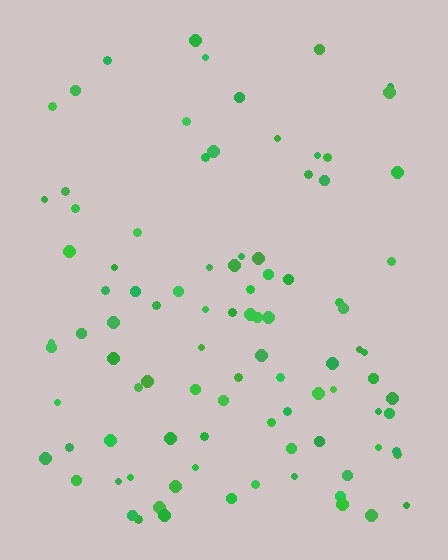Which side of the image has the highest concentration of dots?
The bottom.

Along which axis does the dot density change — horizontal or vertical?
Vertical.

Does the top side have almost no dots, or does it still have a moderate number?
Still a moderate number, just noticeably fewer than the bottom.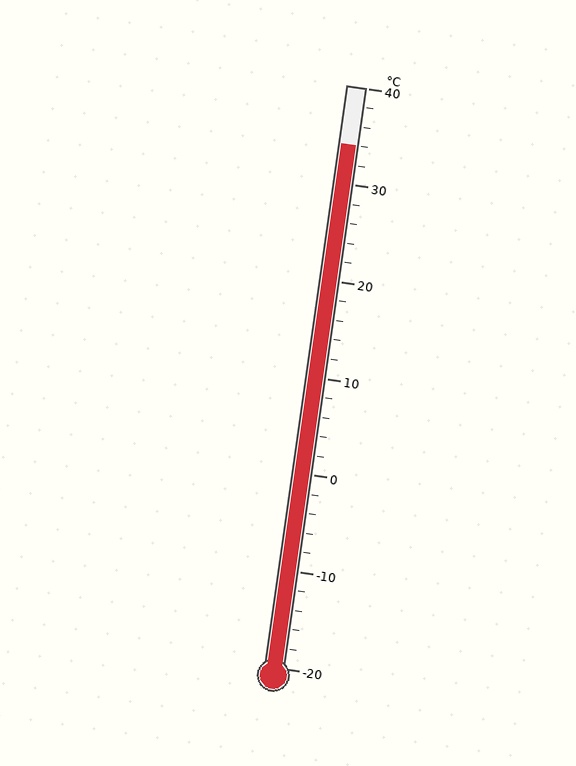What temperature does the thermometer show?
The thermometer shows approximately 34°C.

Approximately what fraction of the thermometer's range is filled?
The thermometer is filled to approximately 90% of its range.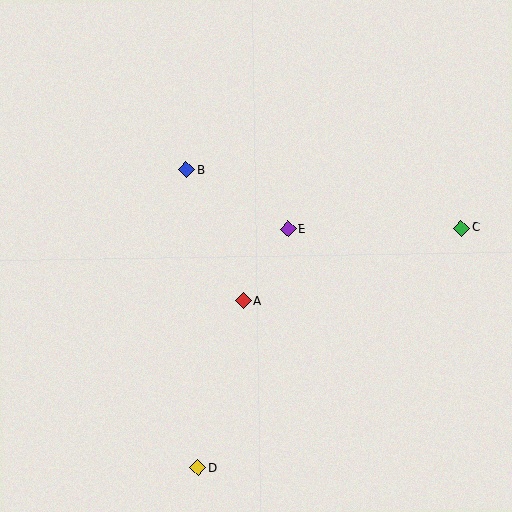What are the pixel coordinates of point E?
Point E is at (288, 229).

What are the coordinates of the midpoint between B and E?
The midpoint between B and E is at (237, 200).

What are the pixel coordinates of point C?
Point C is at (461, 228).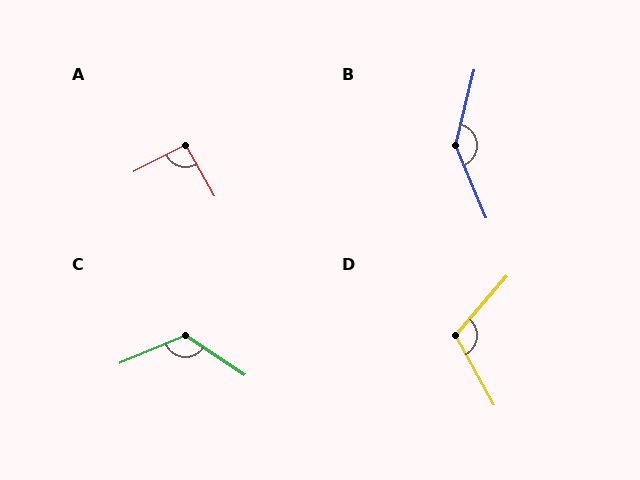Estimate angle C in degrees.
Approximately 124 degrees.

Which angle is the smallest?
A, at approximately 93 degrees.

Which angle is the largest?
B, at approximately 143 degrees.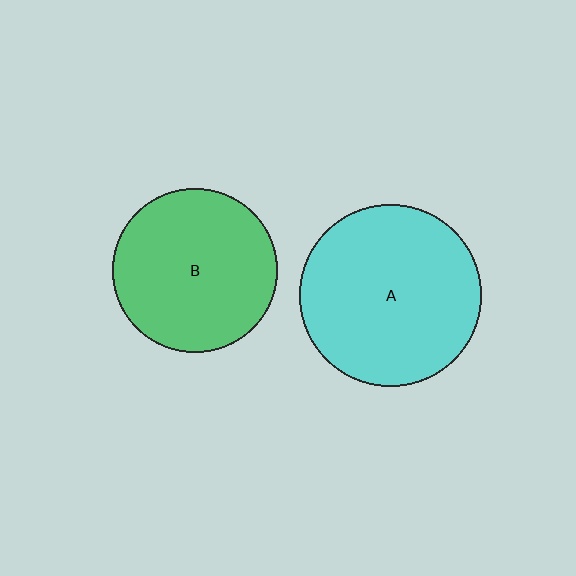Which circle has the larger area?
Circle A (cyan).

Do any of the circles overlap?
No, none of the circles overlap.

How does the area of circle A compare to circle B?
Approximately 1.2 times.